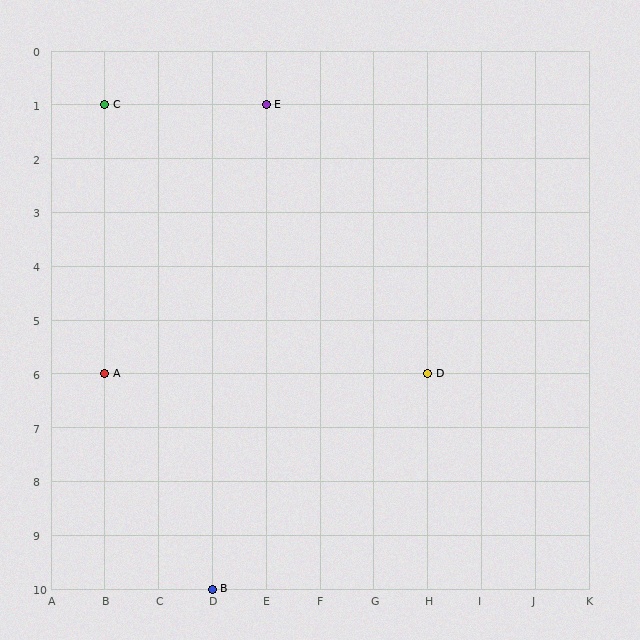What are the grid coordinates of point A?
Point A is at grid coordinates (B, 6).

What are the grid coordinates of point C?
Point C is at grid coordinates (B, 1).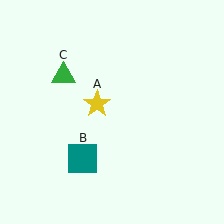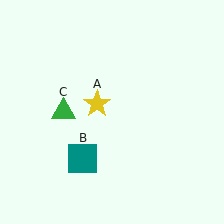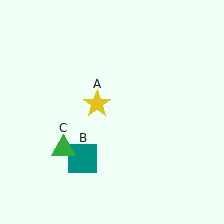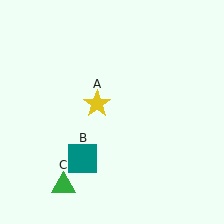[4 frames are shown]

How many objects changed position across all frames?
1 object changed position: green triangle (object C).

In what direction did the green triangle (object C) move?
The green triangle (object C) moved down.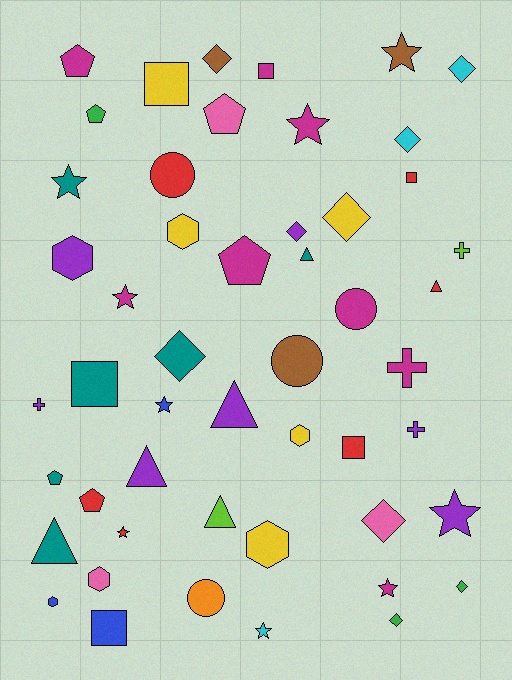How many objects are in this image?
There are 50 objects.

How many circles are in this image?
There are 4 circles.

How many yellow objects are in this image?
There are 5 yellow objects.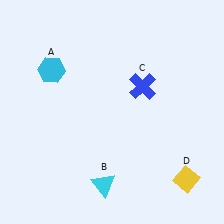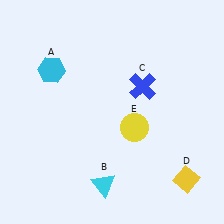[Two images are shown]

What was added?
A yellow circle (E) was added in Image 2.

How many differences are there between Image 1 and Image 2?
There is 1 difference between the two images.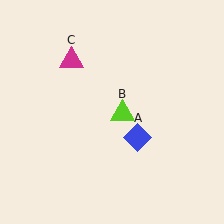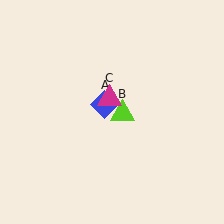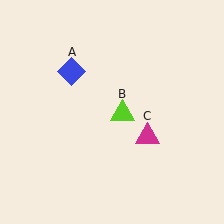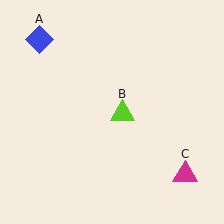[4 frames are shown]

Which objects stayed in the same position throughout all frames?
Lime triangle (object B) remained stationary.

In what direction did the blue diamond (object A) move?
The blue diamond (object A) moved up and to the left.